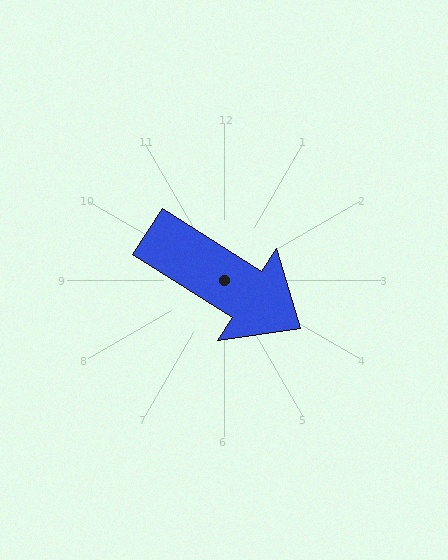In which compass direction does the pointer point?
Southeast.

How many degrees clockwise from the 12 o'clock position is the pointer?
Approximately 123 degrees.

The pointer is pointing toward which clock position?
Roughly 4 o'clock.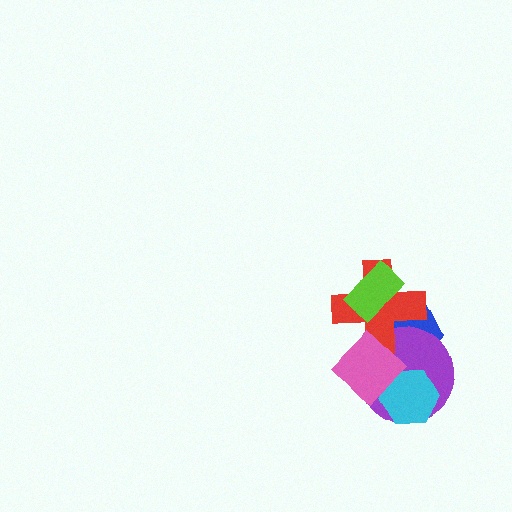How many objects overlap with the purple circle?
4 objects overlap with the purple circle.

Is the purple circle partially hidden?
Yes, it is partially covered by another shape.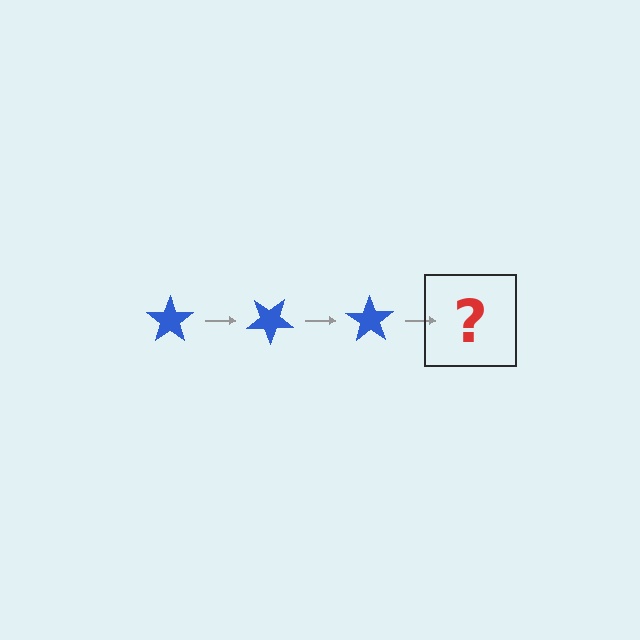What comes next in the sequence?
The next element should be a blue star rotated 105 degrees.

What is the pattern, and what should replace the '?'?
The pattern is that the star rotates 35 degrees each step. The '?' should be a blue star rotated 105 degrees.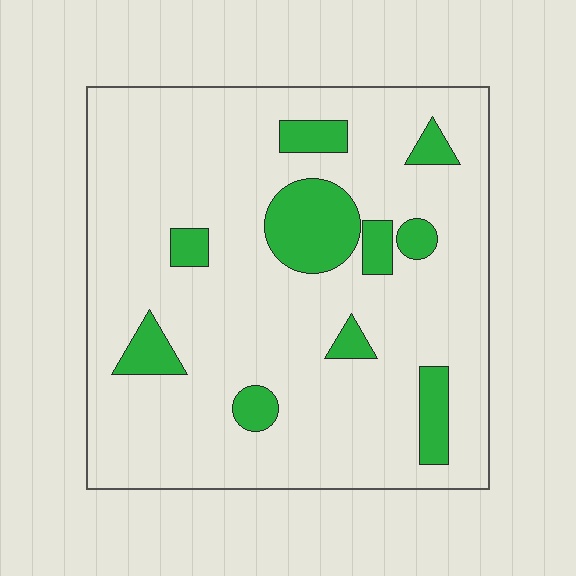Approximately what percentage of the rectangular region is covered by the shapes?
Approximately 15%.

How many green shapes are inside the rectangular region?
10.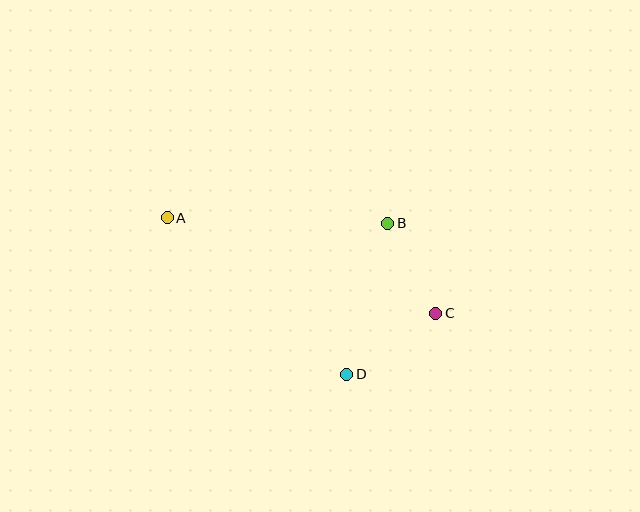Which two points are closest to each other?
Points B and C are closest to each other.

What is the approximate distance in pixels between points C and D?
The distance between C and D is approximately 108 pixels.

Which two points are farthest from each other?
Points A and C are farthest from each other.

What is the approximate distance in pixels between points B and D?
The distance between B and D is approximately 157 pixels.